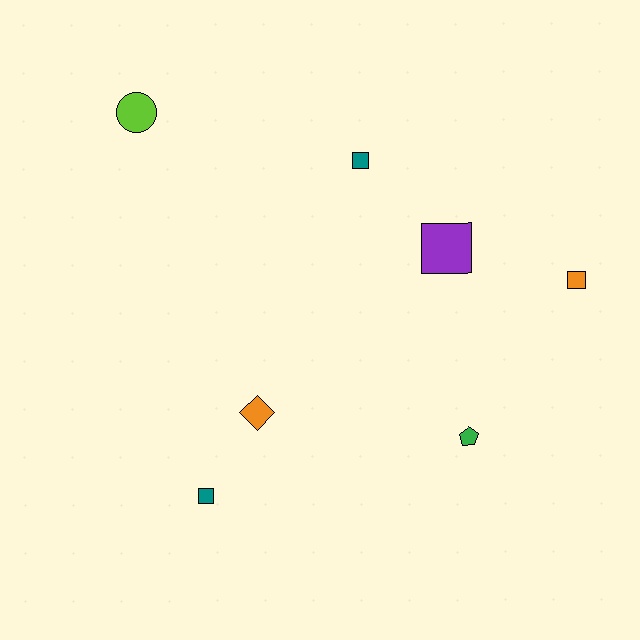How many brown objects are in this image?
There are no brown objects.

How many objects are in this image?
There are 7 objects.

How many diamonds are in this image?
There is 1 diamond.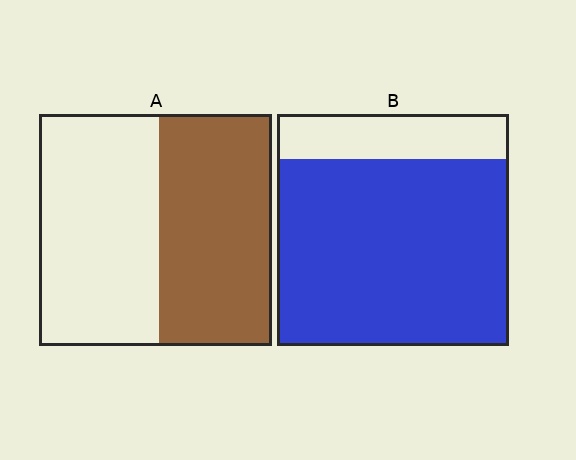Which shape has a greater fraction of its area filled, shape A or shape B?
Shape B.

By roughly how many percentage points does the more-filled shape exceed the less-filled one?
By roughly 30 percentage points (B over A).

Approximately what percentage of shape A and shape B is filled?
A is approximately 50% and B is approximately 80%.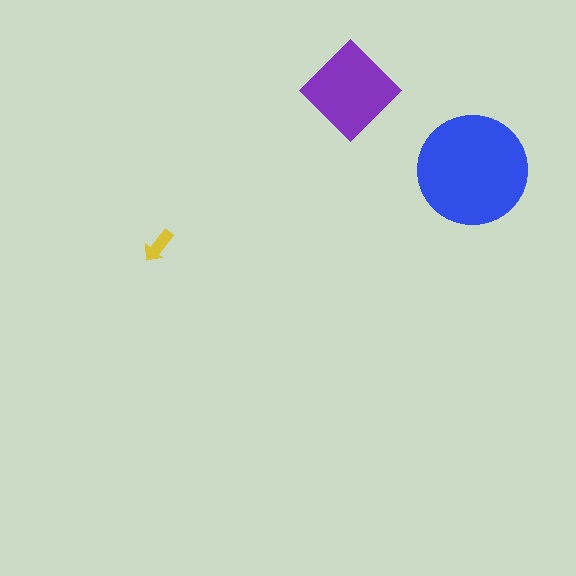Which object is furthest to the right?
The blue circle is rightmost.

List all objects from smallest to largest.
The yellow arrow, the purple diamond, the blue circle.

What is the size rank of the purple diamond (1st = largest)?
2nd.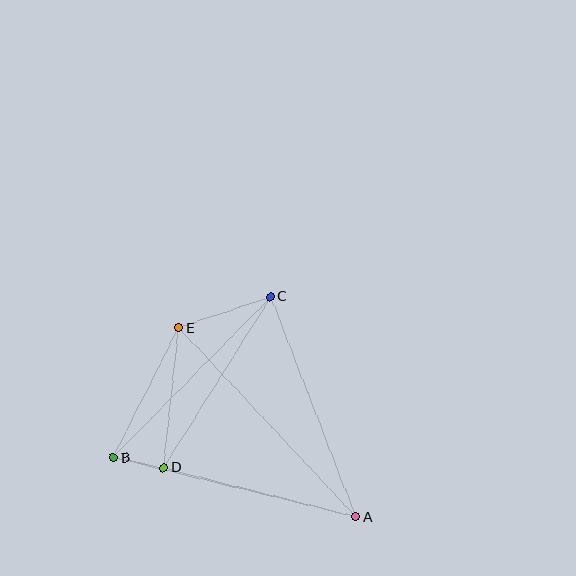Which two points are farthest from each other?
Points A and E are farthest from each other.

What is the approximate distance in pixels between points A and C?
The distance between A and C is approximately 236 pixels.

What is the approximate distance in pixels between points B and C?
The distance between B and C is approximately 225 pixels.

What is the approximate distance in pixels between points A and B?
The distance between A and B is approximately 250 pixels.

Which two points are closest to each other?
Points B and D are closest to each other.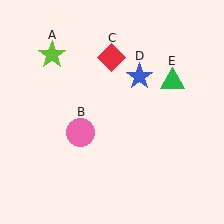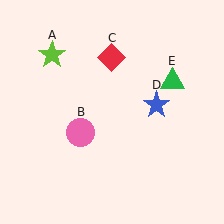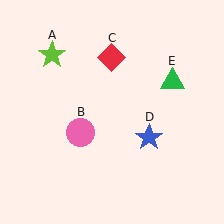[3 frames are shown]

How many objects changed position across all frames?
1 object changed position: blue star (object D).